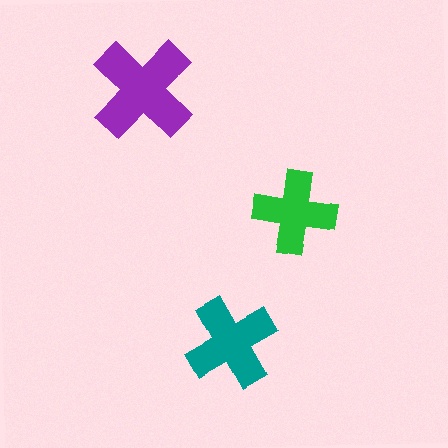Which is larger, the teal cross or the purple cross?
The purple one.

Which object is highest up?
The purple cross is topmost.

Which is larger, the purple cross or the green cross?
The purple one.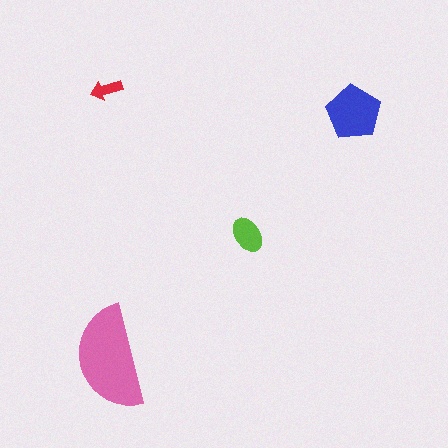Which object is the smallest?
The red arrow.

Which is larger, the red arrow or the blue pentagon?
The blue pentagon.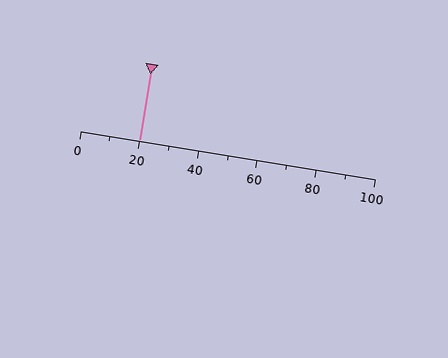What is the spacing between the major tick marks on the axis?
The major ticks are spaced 20 apart.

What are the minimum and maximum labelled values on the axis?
The axis runs from 0 to 100.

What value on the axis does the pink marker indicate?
The marker indicates approximately 20.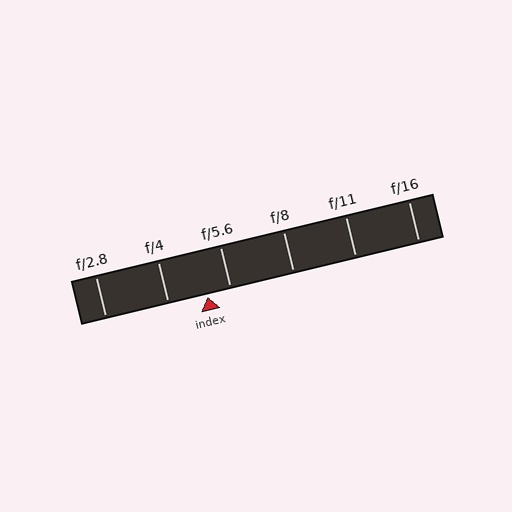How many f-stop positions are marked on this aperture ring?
There are 6 f-stop positions marked.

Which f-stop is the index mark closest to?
The index mark is closest to f/5.6.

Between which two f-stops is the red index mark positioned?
The index mark is between f/4 and f/5.6.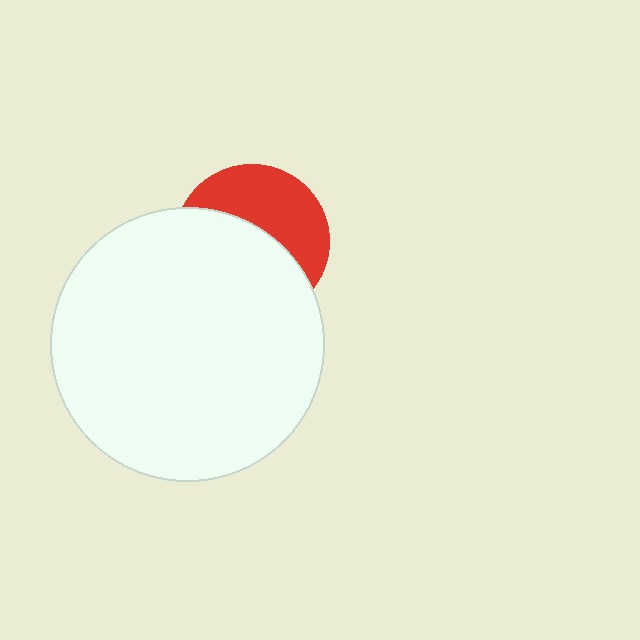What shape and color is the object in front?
The object in front is a white circle.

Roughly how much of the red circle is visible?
A small part of it is visible (roughly 43%).